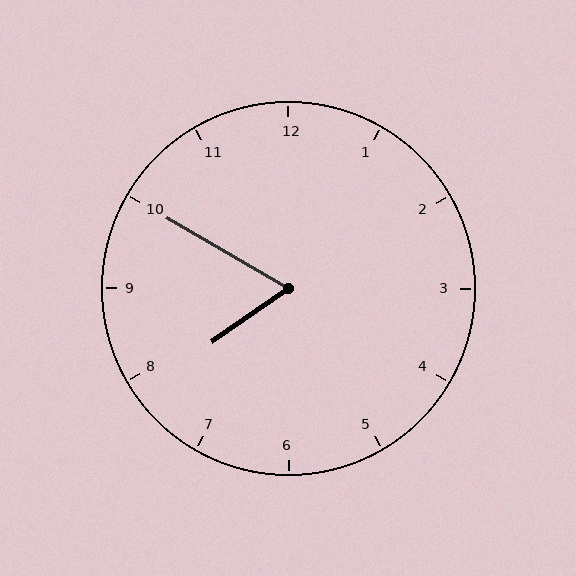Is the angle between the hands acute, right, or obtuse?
It is acute.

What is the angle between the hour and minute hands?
Approximately 65 degrees.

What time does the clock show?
7:50.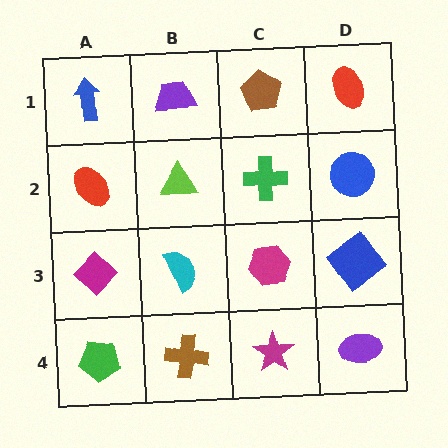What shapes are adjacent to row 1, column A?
A red ellipse (row 2, column A), a purple trapezoid (row 1, column B).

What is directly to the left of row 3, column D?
A magenta hexagon.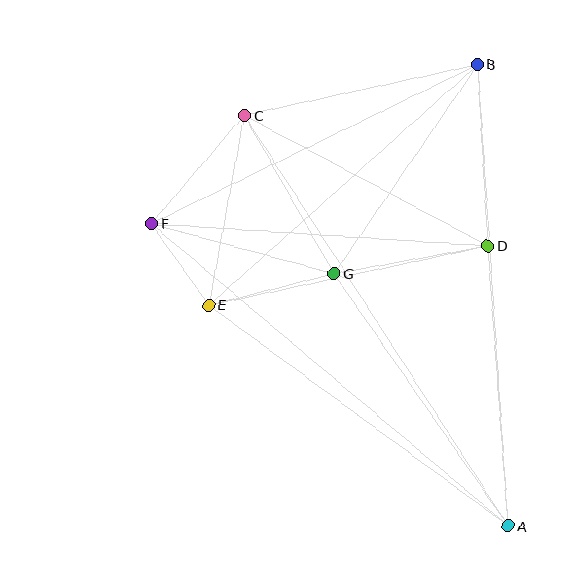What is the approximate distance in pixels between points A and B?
The distance between A and B is approximately 462 pixels.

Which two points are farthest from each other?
Points A and C are farthest from each other.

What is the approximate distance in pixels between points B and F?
The distance between B and F is approximately 363 pixels.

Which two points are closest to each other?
Points E and F are closest to each other.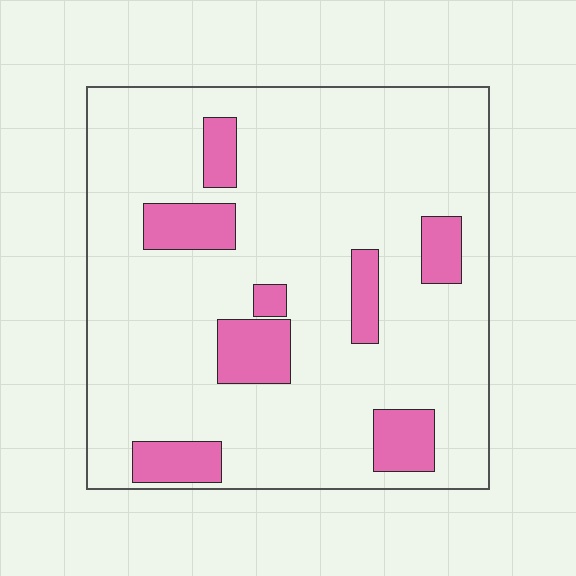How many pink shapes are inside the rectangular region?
8.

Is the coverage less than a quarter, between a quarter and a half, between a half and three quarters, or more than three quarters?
Less than a quarter.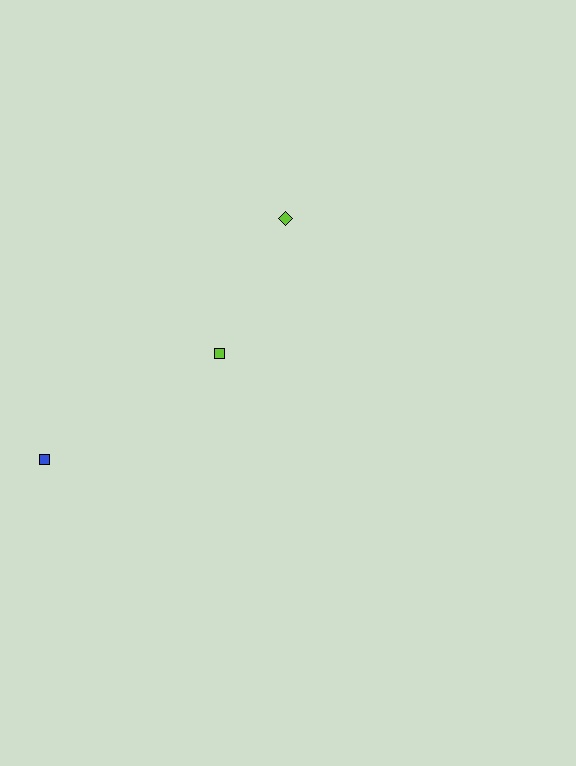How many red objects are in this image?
There are no red objects.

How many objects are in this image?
There are 3 objects.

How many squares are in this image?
There are 2 squares.